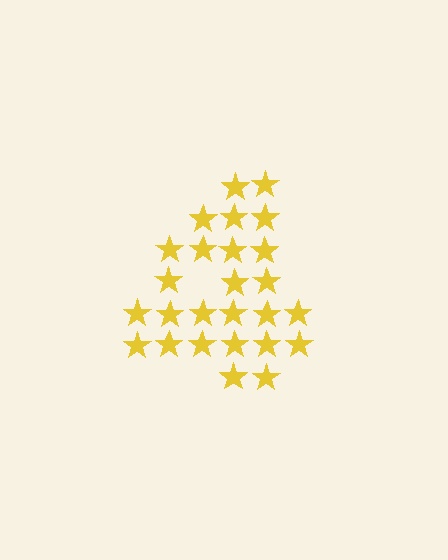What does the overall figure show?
The overall figure shows the digit 4.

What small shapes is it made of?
It is made of small stars.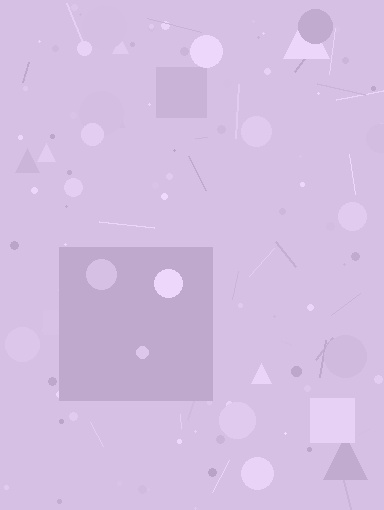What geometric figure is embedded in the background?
A square is embedded in the background.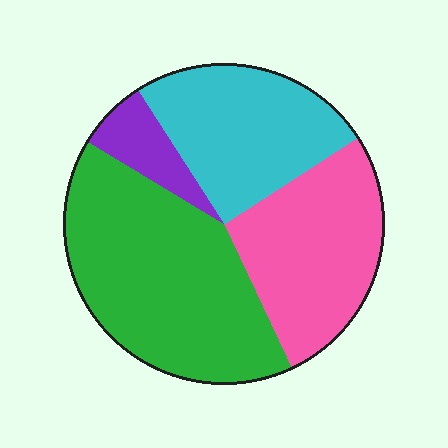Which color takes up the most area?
Green, at roughly 40%.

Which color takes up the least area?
Purple, at roughly 5%.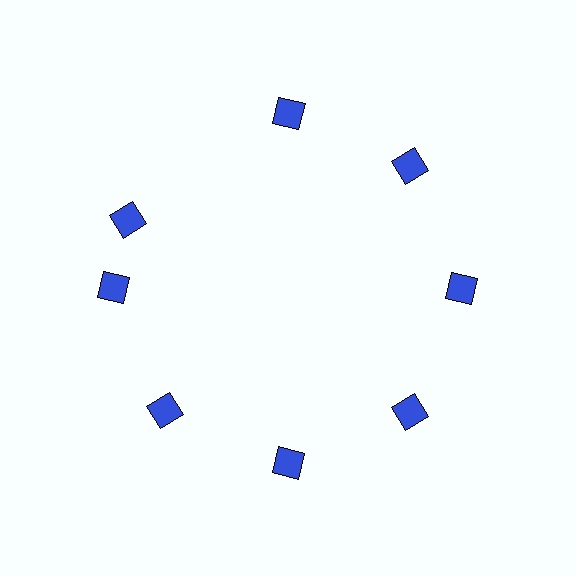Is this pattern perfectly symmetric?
No. The 8 blue diamonds are arranged in a ring, but one element near the 10 o'clock position is rotated out of alignment along the ring, breaking the 8-fold rotational symmetry.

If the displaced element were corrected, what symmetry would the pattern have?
It would have 8-fold rotational symmetry — the pattern would map onto itself every 45 degrees.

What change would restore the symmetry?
The symmetry would be restored by rotating it back into even spacing with its neighbors so that all 8 diamonds sit at equal angles and equal distance from the center.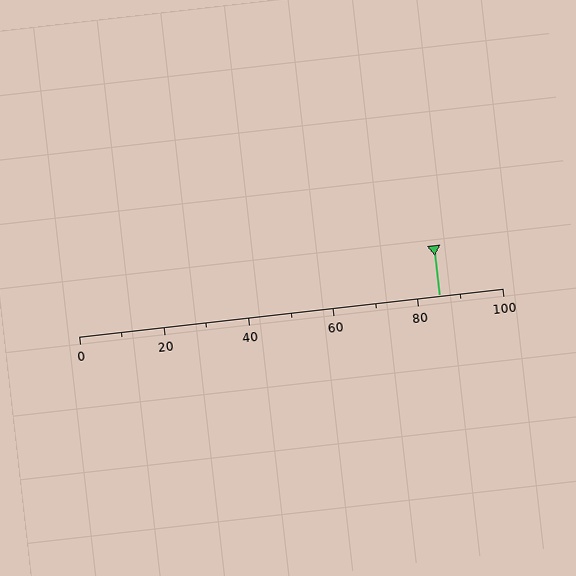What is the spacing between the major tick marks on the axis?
The major ticks are spaced 20 apart.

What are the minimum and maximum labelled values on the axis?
The axis runs from 0 to 100.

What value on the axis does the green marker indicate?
The marker indicates approximately 85.